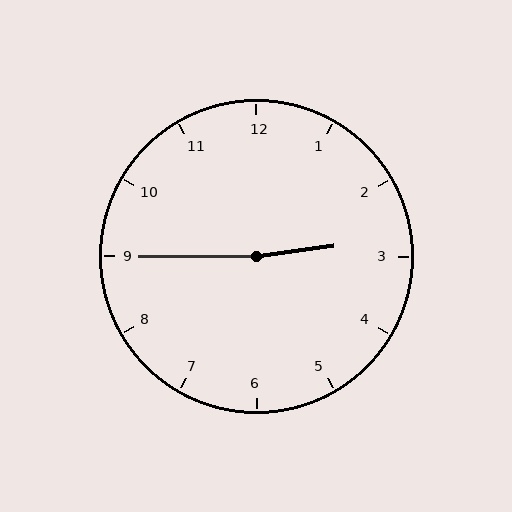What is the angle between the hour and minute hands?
Approximately 172 degrees.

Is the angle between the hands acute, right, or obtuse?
It is obtuse.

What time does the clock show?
2:45.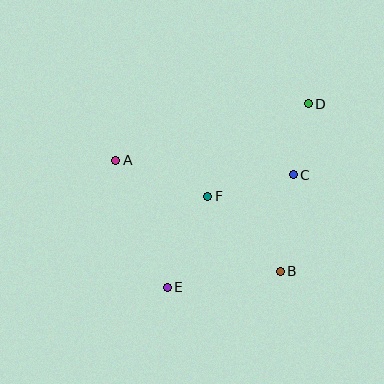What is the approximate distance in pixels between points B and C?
The distance between B and C is approximately 97 pixels.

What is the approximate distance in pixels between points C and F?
The distance between C and F is approximately 88 pixels.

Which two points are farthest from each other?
Points D and E are farthest from each other.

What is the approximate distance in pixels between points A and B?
The distance between A and B is approximately 199 pixels.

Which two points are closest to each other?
Points C and D are closest to each other.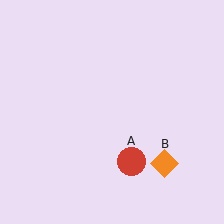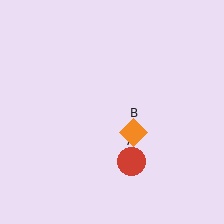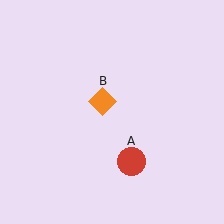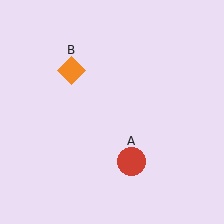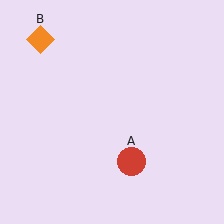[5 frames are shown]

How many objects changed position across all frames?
1 object changed position: orange diamond (object B).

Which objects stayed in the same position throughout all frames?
Red circle (object A) remained stationary.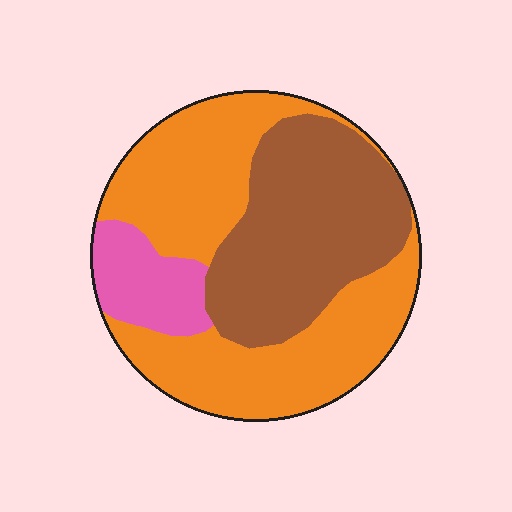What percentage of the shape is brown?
Brown takes up between a third and a half of the shape.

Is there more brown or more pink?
Brown.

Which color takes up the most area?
Orange, at roughly 50%.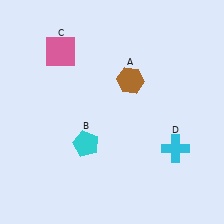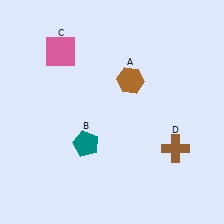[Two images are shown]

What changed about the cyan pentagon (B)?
In Image 1, B is cyan. In Image 2, it changed to teal.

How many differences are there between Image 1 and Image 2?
There are 2 differences between the two images.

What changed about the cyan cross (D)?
In Image 1, D is cyan. In Image 2, it changed to brown.